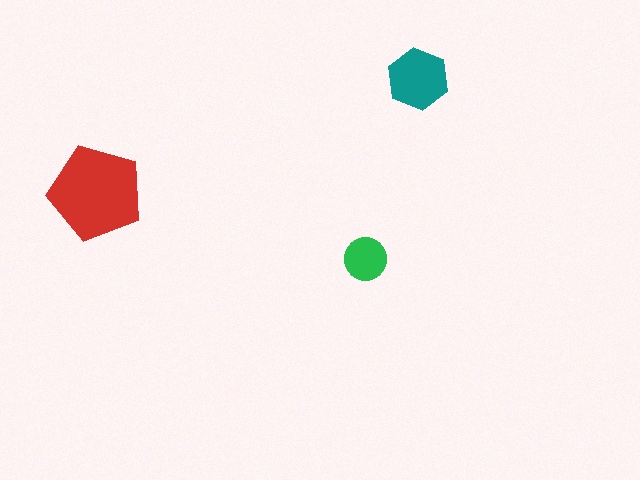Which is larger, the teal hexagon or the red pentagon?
The red pentagon.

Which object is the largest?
The red pentagon.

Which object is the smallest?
The green circle.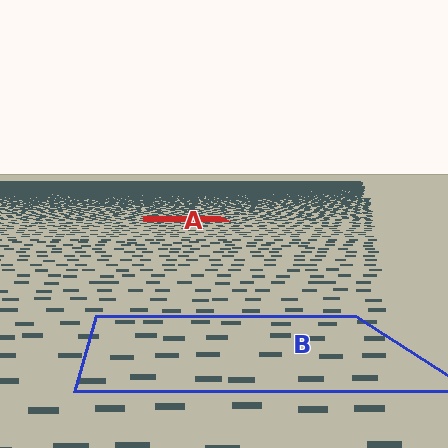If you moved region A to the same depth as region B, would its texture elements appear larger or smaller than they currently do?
They would appear larger. At a closer depth, the same texture elements are projected at a bigger on-screen size.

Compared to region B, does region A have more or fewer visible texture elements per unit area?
Region A has more texture elements per unit area — they are packed more densely because it is farther away.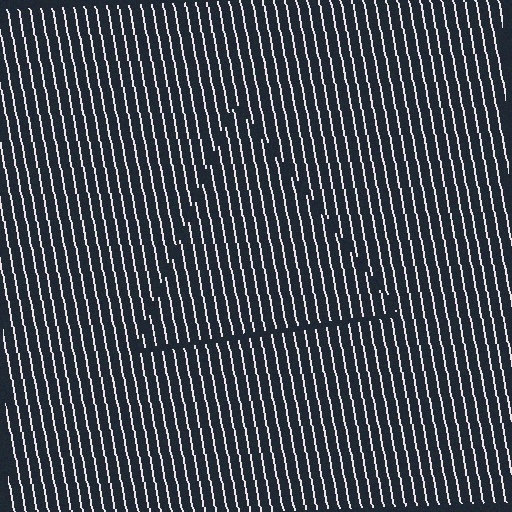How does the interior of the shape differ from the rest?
The interior of the shape contains the same grating, shifted by half a period — the contour is defined by the phase discontinuity where line-ends from the inner and outer gratings abut.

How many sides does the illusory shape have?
3 sides — the line-ends trace a triangle.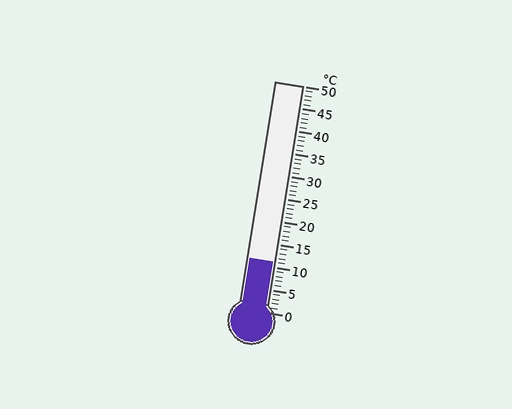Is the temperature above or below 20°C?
The temperature is below 20°C.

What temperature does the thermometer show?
The thermometer shows approximately 11°C.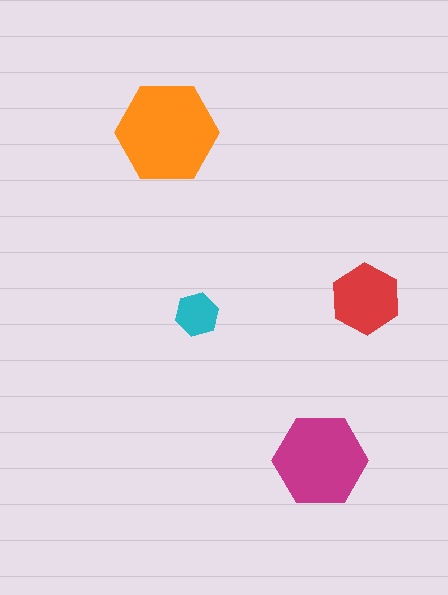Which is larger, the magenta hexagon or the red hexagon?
The magenta one.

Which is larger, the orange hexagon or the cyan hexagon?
The orange one.